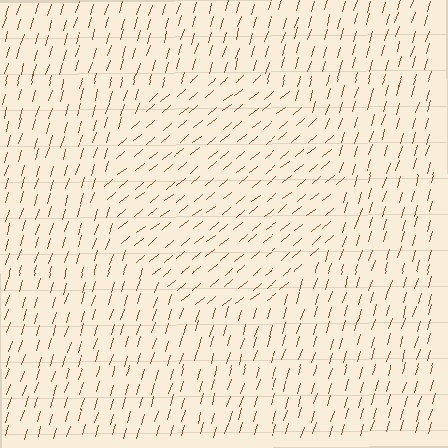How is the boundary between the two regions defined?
The boundary is defined purely by a change in line orientation (approximately 33 degrees difference). All lines are the same color and thickness.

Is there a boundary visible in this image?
Yes, there is a texture boundary formed by a change in line orientation.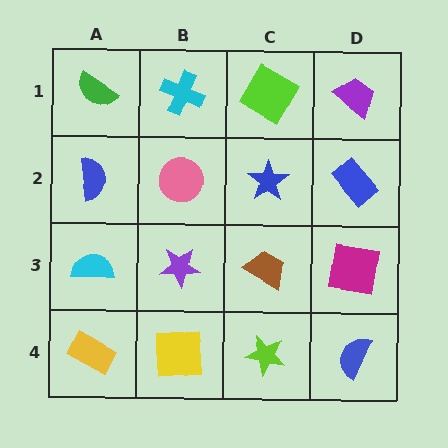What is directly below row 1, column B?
A pink circle.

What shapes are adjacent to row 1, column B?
A pink circle (row 2, column B), a green semicircle (row 1, column A), a lime diamond (row 1, column C).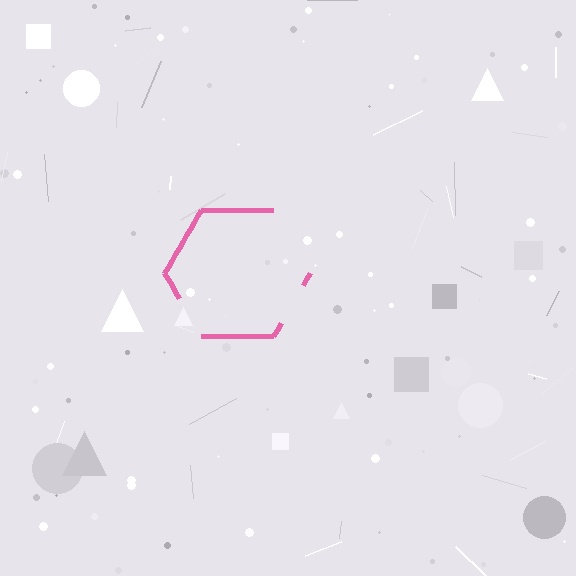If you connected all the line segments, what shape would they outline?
They would outline a hexagon.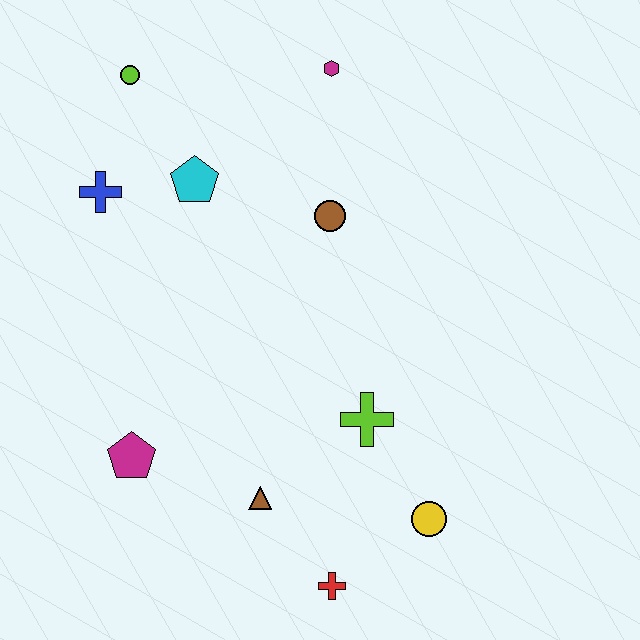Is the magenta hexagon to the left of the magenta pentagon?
No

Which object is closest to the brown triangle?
The red cross is closest to the brown triangle.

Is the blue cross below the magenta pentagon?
No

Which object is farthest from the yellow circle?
The lime circle is farthest from the yellow circle.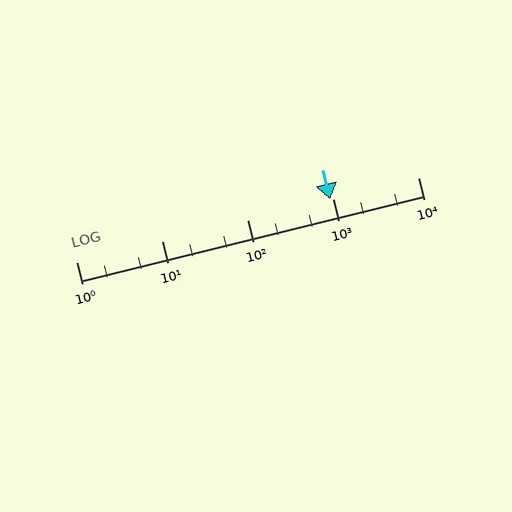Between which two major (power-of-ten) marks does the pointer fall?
The pointer is between 100 and 1000.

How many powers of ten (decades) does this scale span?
The scale spans 4 decades, from 1 to 10000.